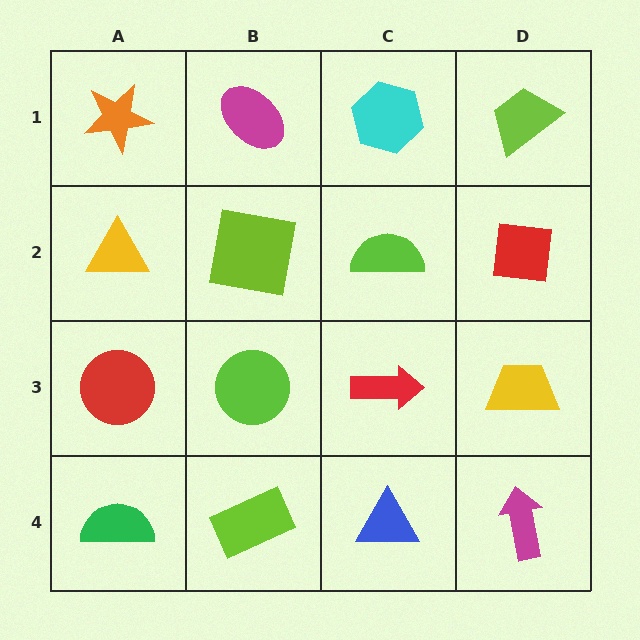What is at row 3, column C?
A red arrow.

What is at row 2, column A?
A yellow triangle.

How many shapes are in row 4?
4 shapes.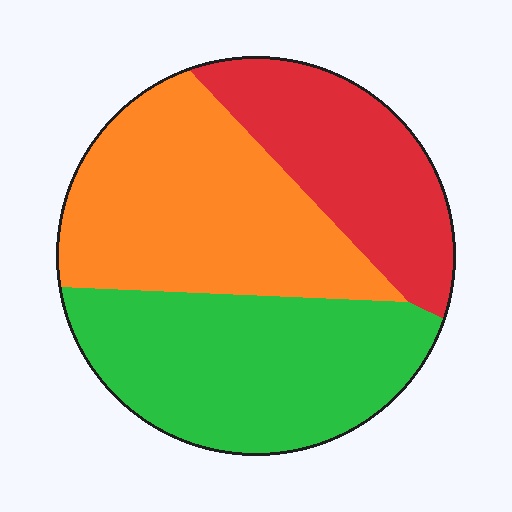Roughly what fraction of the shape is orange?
Orange takes up about three eighths (3/8) of the shape.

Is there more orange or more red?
Orange.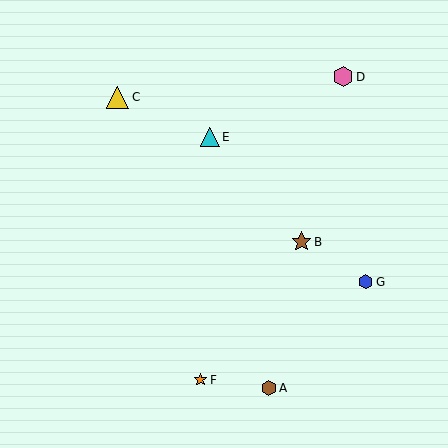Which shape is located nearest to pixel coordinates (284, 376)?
The brown hexagon (labeled A) at (269, 388) is nearest to that location.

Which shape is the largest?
The yellow triangle (labeled C) is the largest.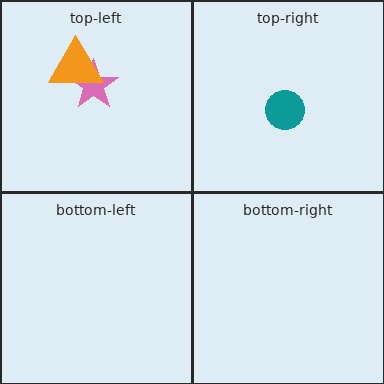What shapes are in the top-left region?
The pink star, the orange triangle.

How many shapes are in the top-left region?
2.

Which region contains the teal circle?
The top-right region.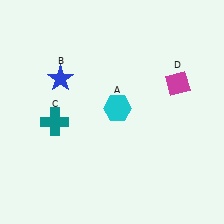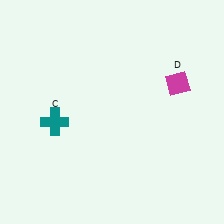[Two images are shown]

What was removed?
The blue star (B), the cyan hexagon (A) were removed in Image 2.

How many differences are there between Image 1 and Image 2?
There are 2 differences between the two images.